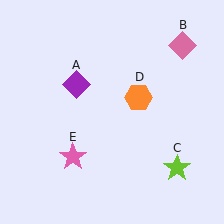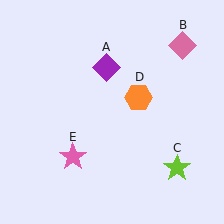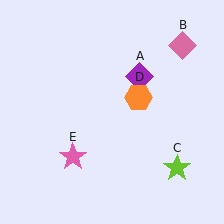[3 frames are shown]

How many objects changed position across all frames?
1 object changed position: purple diamond (object A).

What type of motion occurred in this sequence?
The purple diamond (object A) rotated clockwise around the center of the scene.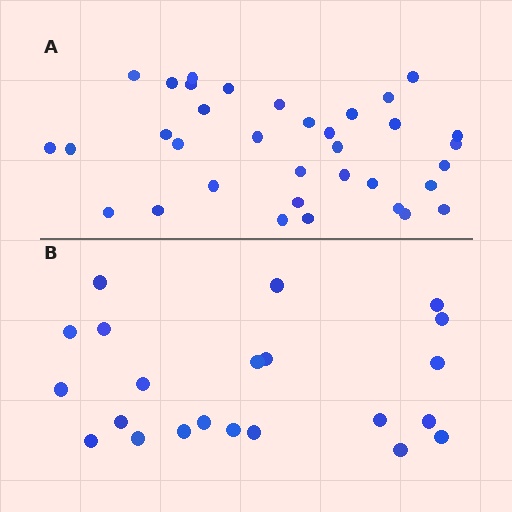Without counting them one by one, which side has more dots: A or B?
Region A (the top region) has more dots.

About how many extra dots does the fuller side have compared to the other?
Region A has approximately 15 more dots than region B.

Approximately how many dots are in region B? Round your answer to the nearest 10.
About 20 dots. (The exact count is 22, which rounds to 20.)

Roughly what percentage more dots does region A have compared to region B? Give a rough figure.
About 60% more.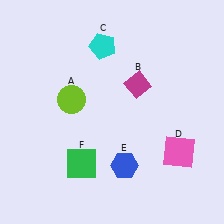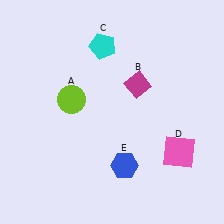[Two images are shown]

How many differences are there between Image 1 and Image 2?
There is 1 difference between the two images.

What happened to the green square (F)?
The green square (F) was removed in Image 2. It was in the bottom-left area of Image 1.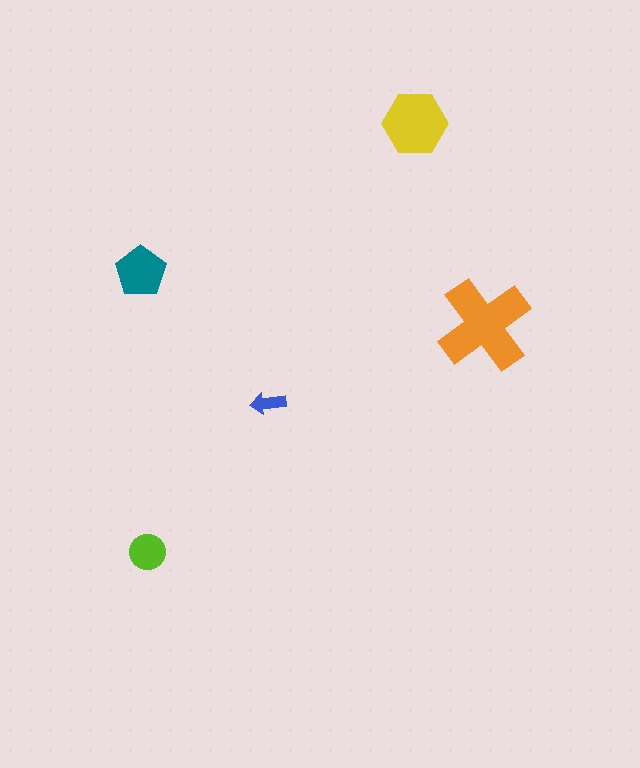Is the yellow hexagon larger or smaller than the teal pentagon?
Larger.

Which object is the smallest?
The blue arrow.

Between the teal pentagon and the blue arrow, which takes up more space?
The teal pentagon.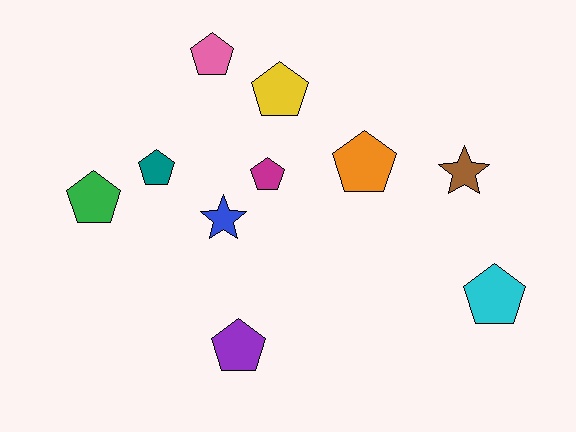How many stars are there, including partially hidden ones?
There are 2 stars.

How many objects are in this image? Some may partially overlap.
There are 10 objects.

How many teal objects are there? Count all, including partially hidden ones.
There is 1 teal object.